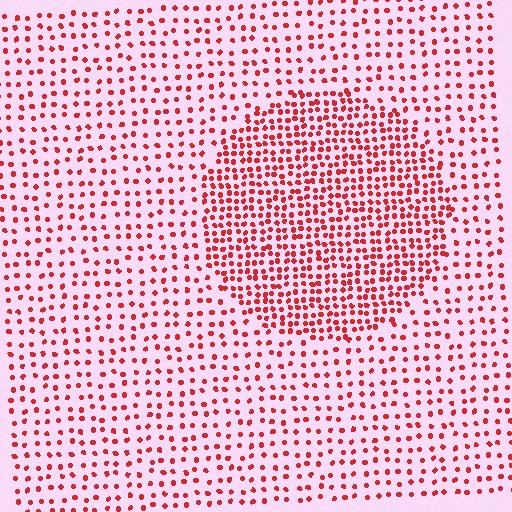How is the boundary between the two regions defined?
The boundary is defined by a change in element density (approximately 2.1x ratio). All elements are the same color, size, and shape.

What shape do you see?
I see a circle.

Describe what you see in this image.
The image contains small red elements arranged at two different densities. A circle-shaped region is visible where the elements are more densely packed than the surrounding area.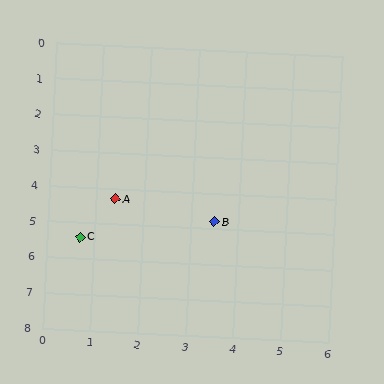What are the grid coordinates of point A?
Point A is at approximately (1.4, 4.3).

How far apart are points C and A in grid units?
Points C and A are about 1.3 grid units apart.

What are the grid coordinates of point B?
Point B is at approximately (3.5, 4.8).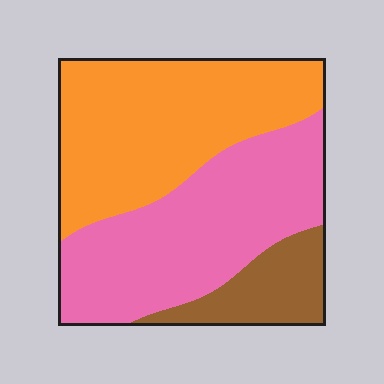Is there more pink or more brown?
Pink.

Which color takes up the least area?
Brown, at roughly 15%.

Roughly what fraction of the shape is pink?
Pink takes up between a third and a half of the shape.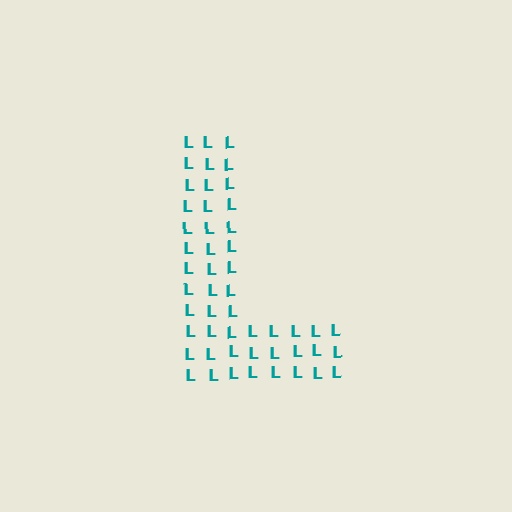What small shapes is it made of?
It is made of small letter L's.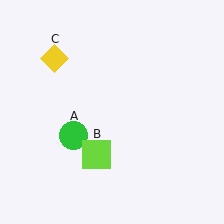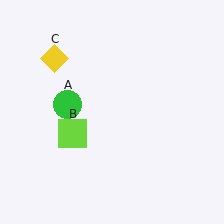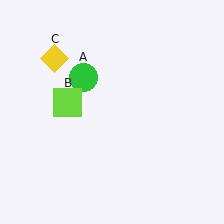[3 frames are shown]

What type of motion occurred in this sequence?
The green circle (object A), lime square (object B) rotated clockwise around the center of the scene.